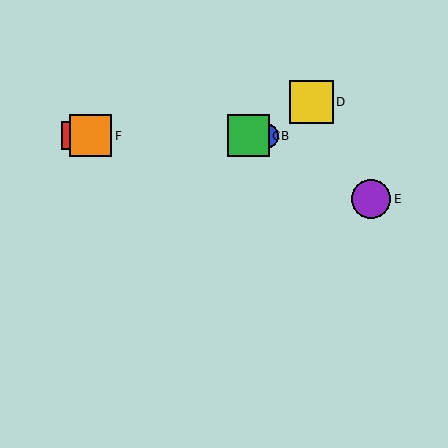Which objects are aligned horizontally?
Objects A, B, C, F are aligned horizontally.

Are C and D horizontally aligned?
No, C is at y≈136 and D is at y≈102.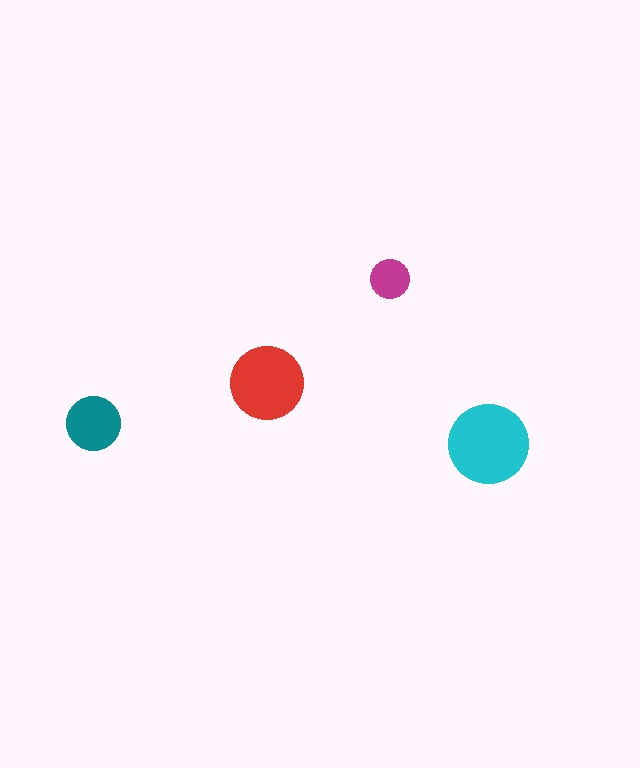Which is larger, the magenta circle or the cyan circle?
The cyan one.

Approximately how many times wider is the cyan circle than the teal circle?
About 1.5 times wider.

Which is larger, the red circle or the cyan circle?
The cyan one.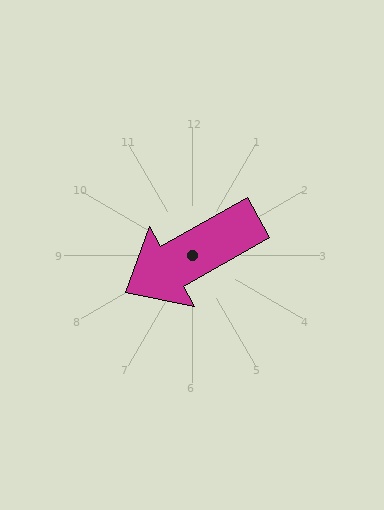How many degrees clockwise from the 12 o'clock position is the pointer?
Approximately 240 degrees.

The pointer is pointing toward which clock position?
Roughly 8 o'clock.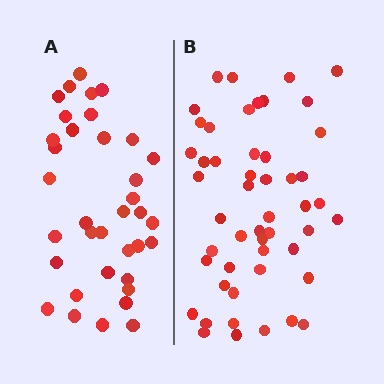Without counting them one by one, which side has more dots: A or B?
Region B (the right region) has more dots.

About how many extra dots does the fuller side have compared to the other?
Region B has approximately 15 more dots than region A.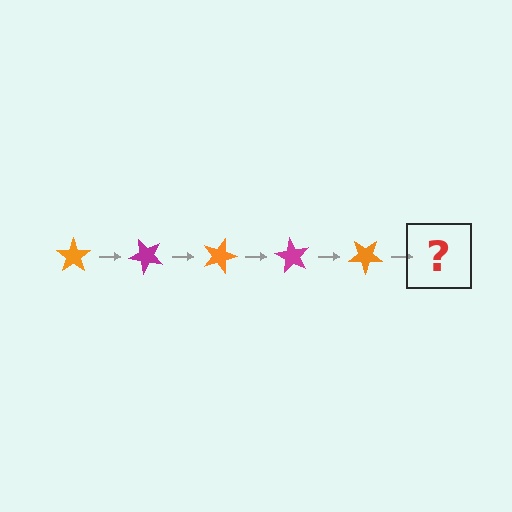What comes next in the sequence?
The next element should be a magenta star, rotated 225 degrees from the start.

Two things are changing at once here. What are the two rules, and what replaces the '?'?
The two rules are that it rotates 45 degrees each step and the color cycles through orange and magenta. The '?' should be a magenta star, rotated 225 degrees from the start.